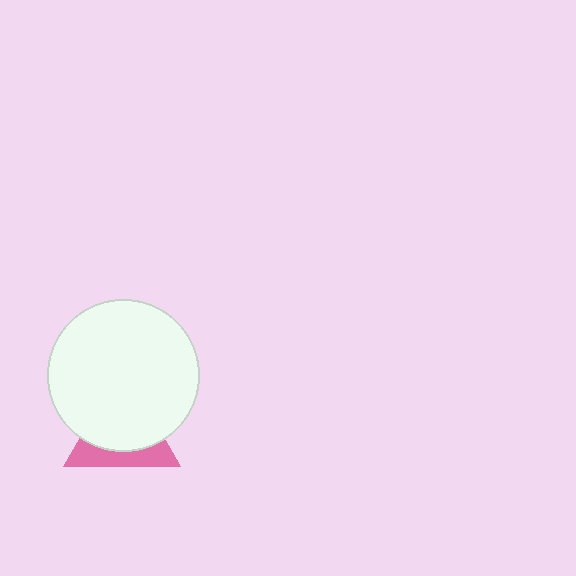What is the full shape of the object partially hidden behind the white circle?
The partially hidden object is a pink triangle.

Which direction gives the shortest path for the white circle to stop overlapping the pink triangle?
Moving up gives the shortest separation.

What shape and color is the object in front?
The object in front is a white circle.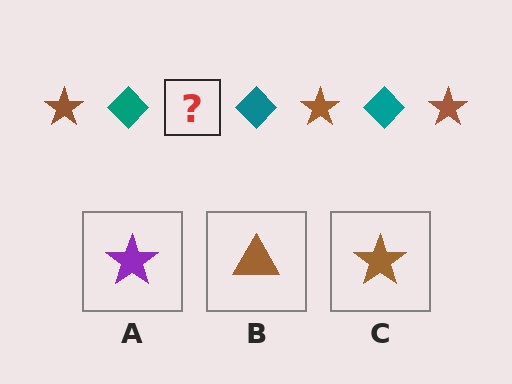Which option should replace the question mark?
Option C.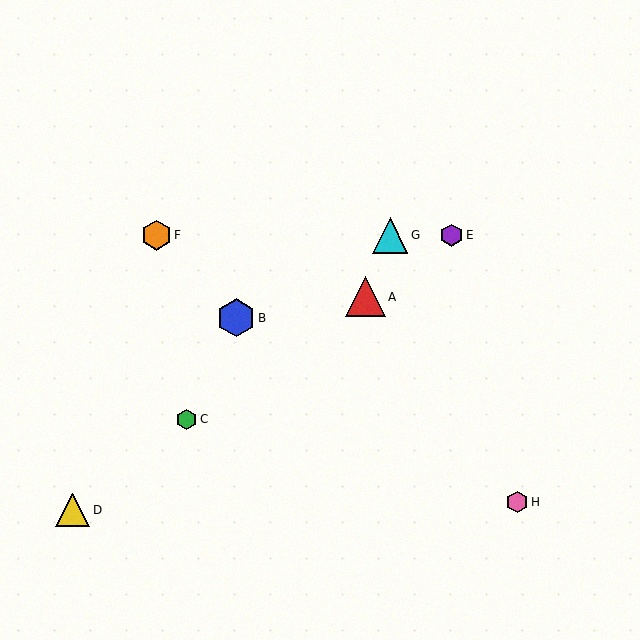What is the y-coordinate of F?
Object F is at y≈235.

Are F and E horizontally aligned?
Yes, both are at y≈235.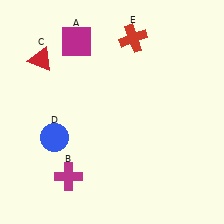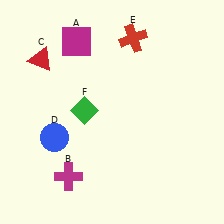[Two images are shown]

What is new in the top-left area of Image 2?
A green diamond (F) was added in the top-left area of Image 2.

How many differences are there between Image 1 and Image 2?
There is 1 difference between the two images.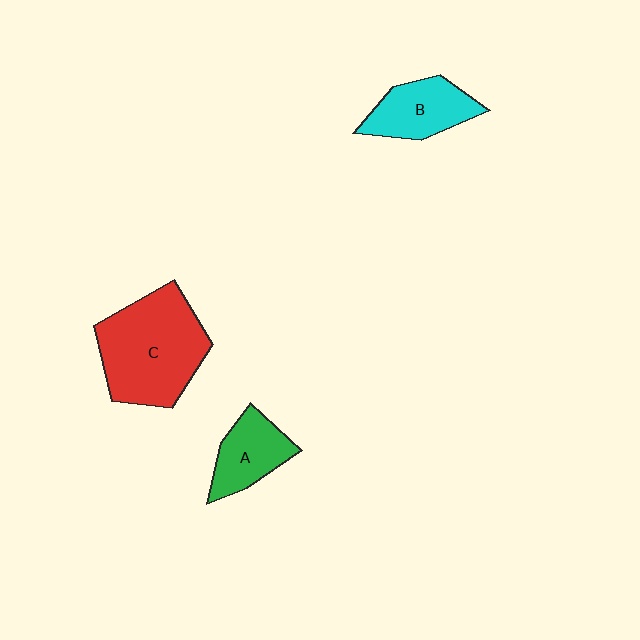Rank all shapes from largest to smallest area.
From largest to smallest: C (red), B (cyan), A (green).